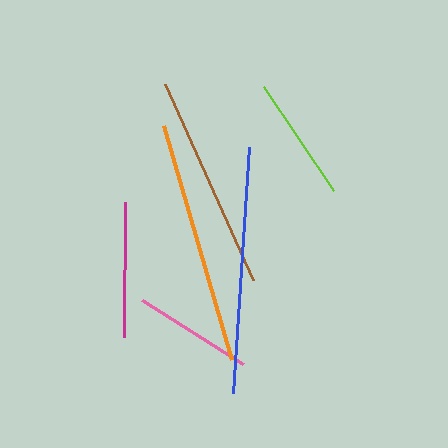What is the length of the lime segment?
The lime segment is approximately 125 pixels long.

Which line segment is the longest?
The blue line is the longest at approximately 246 pixels.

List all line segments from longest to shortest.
From longest to shortest: blue, orange, brown, magenta, lime, pink.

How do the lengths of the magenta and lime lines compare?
The magenta and lime lines are approximately the same length.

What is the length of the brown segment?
The brown segment is approximately 215 pixels long.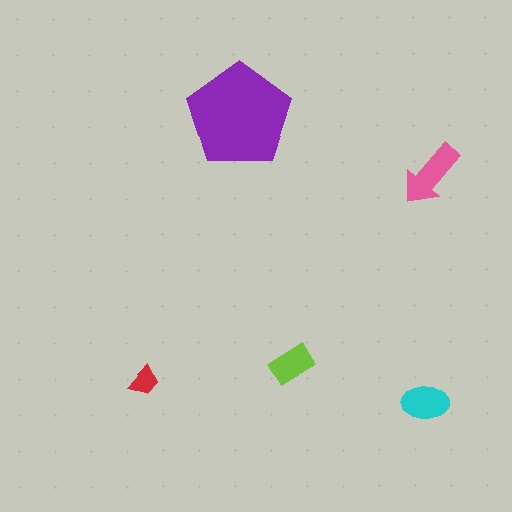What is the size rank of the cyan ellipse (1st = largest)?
3rd.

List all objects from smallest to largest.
The red trapezoid, the lime rectangle, the cyan ellipse, the pink arrow, the purple pentagon.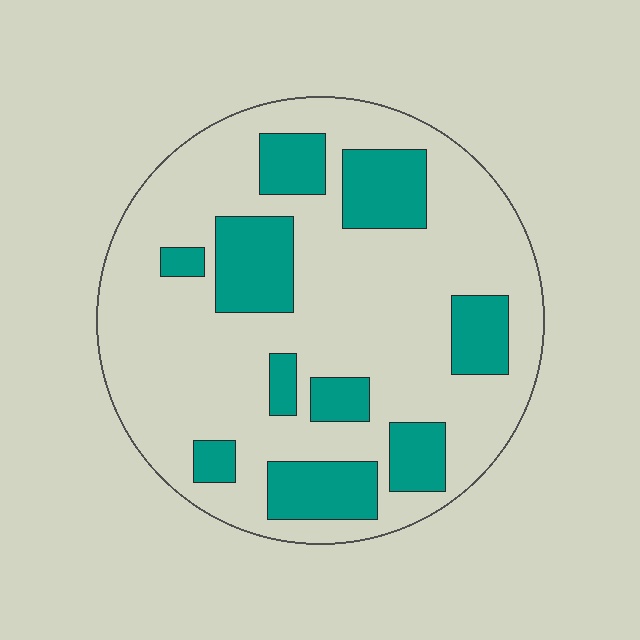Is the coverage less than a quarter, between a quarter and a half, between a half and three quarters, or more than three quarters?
Between a quarter and a half.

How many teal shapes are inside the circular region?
10.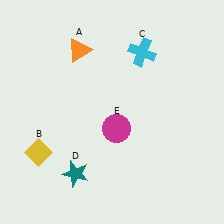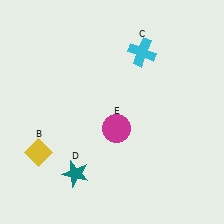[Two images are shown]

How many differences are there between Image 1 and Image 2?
There is 1 difference between the two images.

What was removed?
The orange triangle (A) was removed in Image 2.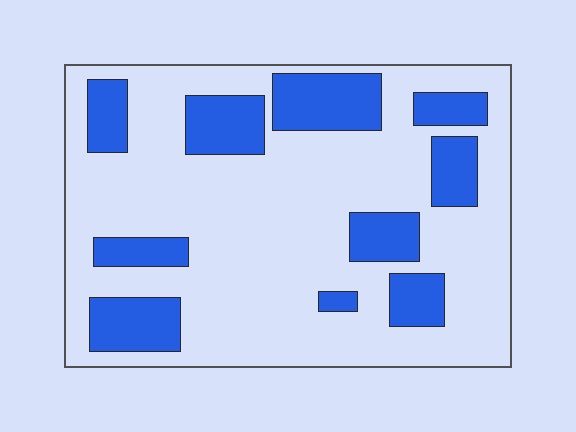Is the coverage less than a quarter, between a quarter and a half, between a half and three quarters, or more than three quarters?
Between a quarter and a half.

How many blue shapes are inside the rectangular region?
10.